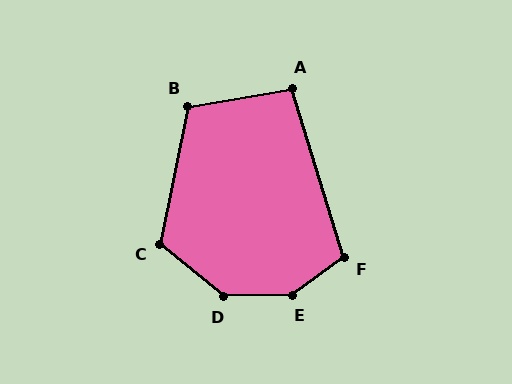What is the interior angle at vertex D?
Approximately 140 degrees (obtuse).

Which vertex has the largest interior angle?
E, at approximately 145 degrees.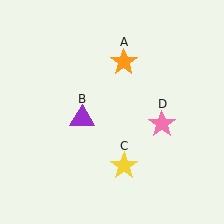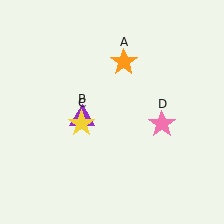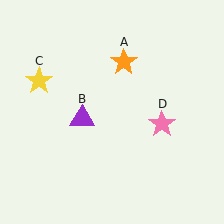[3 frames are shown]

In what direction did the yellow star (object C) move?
The yellow star (object C) moved up and to the left.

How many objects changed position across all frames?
1 object changed position: yellow star (object C).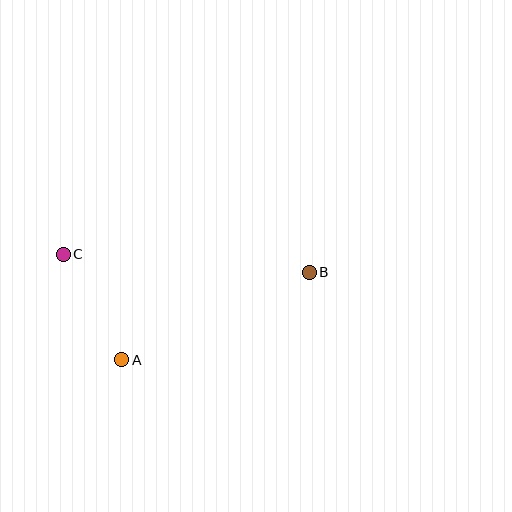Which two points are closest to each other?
Points A and C are closest to each other.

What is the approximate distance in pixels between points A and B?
The distance between A and B is approximately 207 pixels.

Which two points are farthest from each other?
Points B and C are farthest from each other.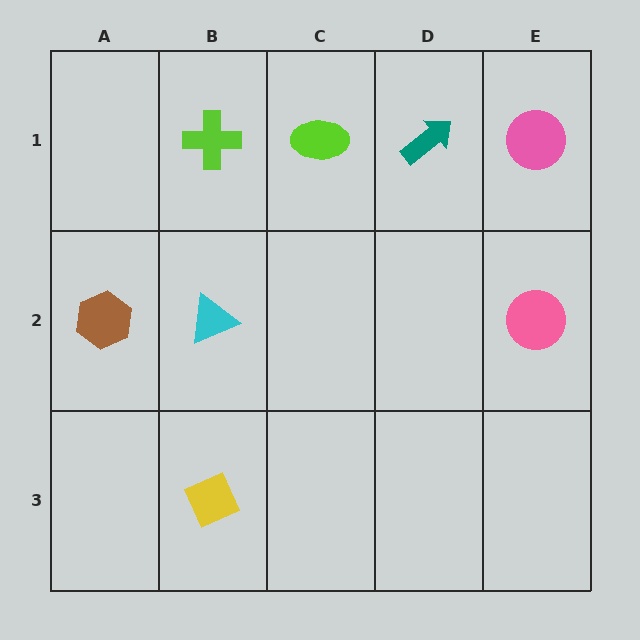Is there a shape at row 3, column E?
No, that cell is empty.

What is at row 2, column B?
A cyan triangle.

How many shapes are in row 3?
1 shape.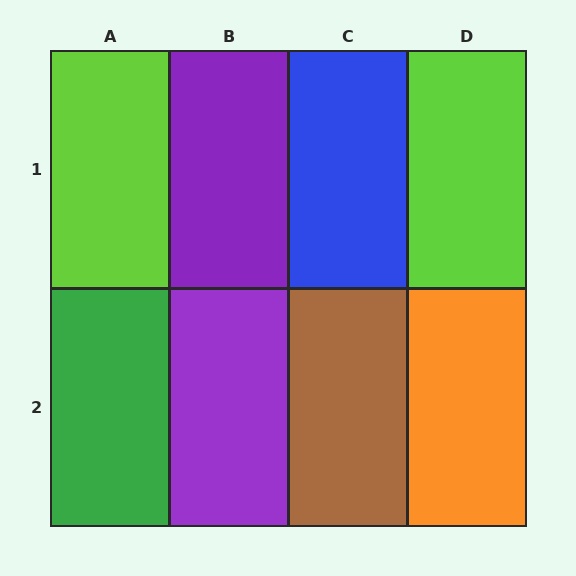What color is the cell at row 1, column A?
Lime.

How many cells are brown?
1 cell is brown.